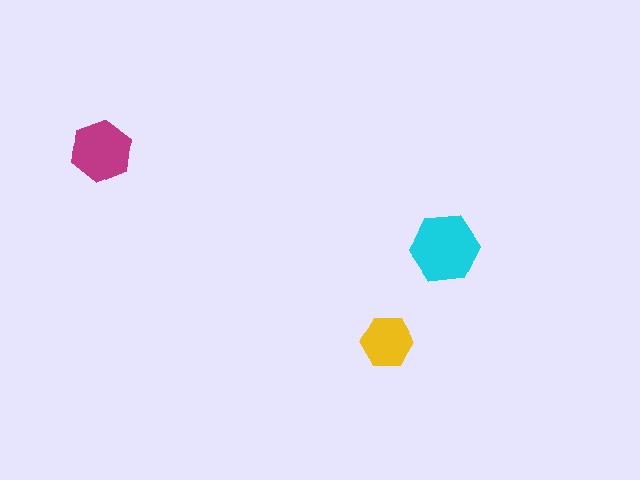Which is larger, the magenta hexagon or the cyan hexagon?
The cyan one.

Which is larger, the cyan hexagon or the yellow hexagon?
The cyan one.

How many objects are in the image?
There are 3 objects in the image.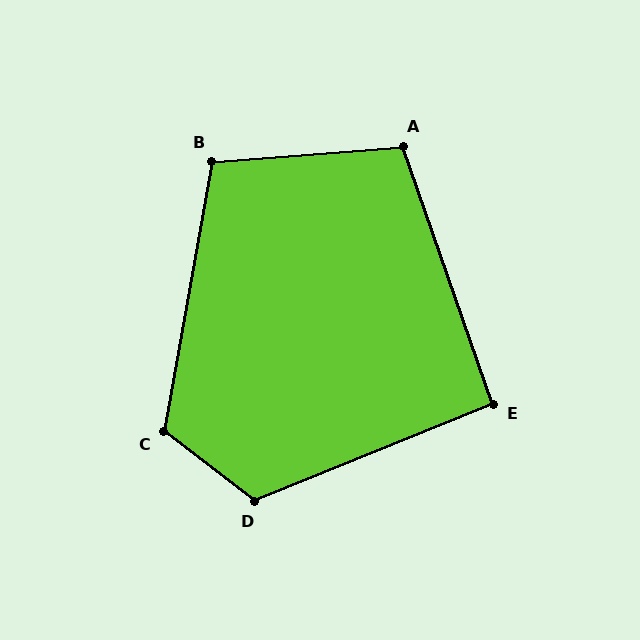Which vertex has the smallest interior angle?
E, at approximately 93 degrees.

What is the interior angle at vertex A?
Approximately 105 degrees (obtuse).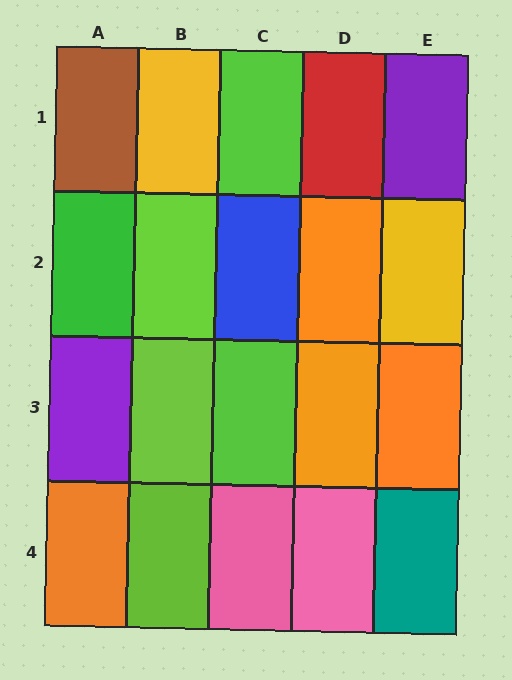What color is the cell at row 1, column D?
Red.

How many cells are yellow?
2 cells are yellow.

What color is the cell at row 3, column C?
Lime.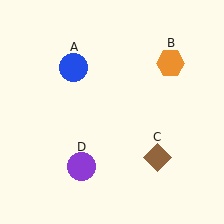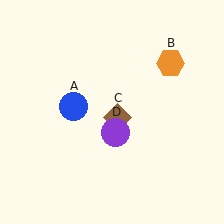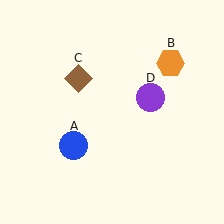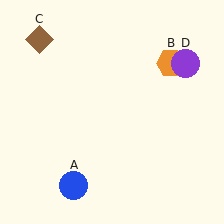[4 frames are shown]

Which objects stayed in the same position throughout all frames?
Orange hexagon (object B) remained stationary.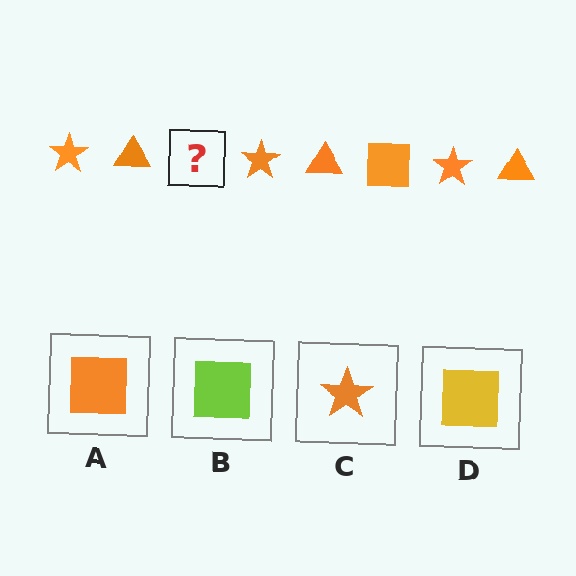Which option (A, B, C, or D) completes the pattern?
A.